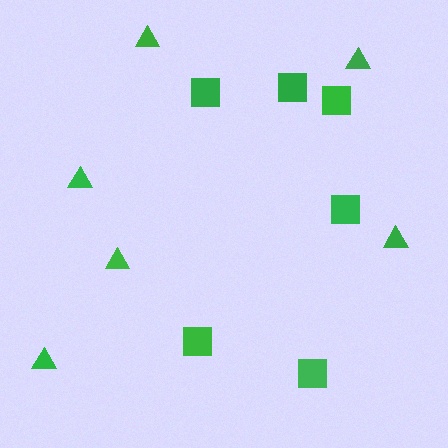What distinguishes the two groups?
There are 2 groups: one group of squares (6) and one group of triangles (6).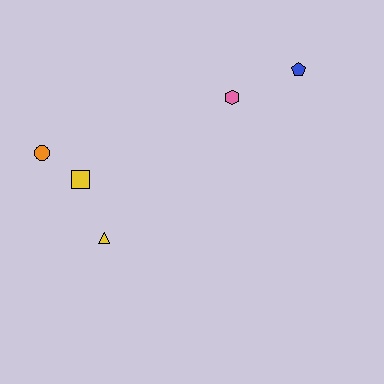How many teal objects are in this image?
There are no teal objects.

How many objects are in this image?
There are 5 objects.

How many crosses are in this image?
There are no crosses.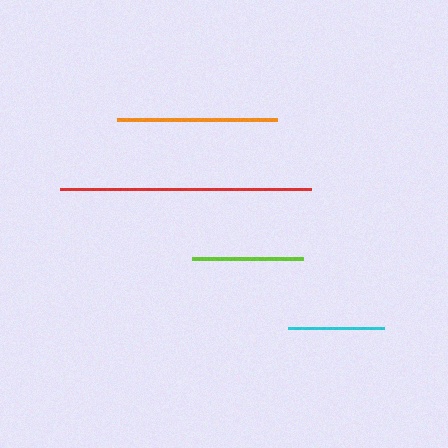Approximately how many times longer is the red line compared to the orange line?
The red line is approximately 1.6 times the length of the orange line.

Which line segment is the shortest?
The cyan line is the shortest at approximately 97 pixels.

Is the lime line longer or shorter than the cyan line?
The lime line is longer than the cyan line.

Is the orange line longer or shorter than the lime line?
The orange line is longer than the lime line.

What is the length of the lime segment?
The lime segment is approximately 111 pixels long.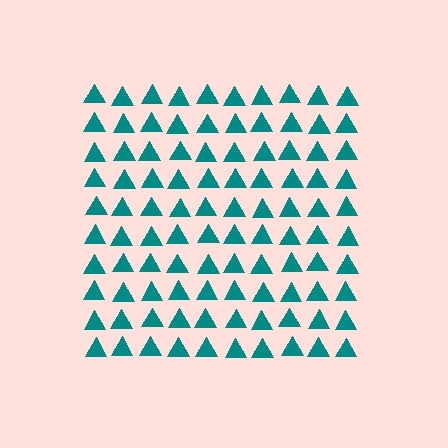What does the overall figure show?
The overall figure shows a square.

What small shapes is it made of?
It is made of small triangles.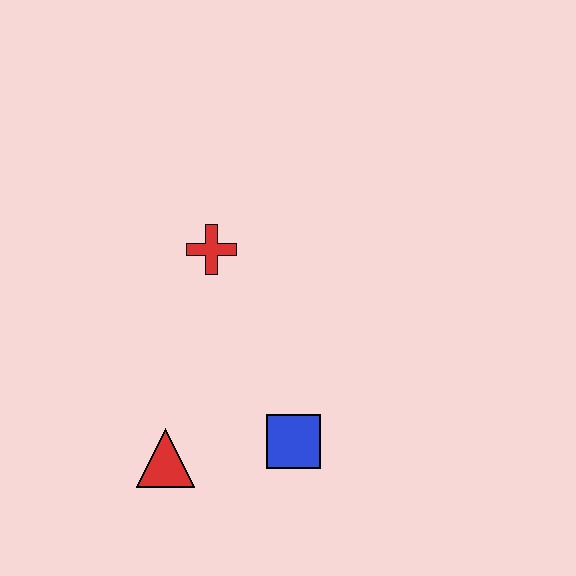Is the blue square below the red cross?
Yes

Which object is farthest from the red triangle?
The red cross is farthest from the red triangle.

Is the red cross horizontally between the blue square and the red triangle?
Yes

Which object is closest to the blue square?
The red triangle is closest to the blue square.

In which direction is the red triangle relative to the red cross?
The red triangle is below the red cross.